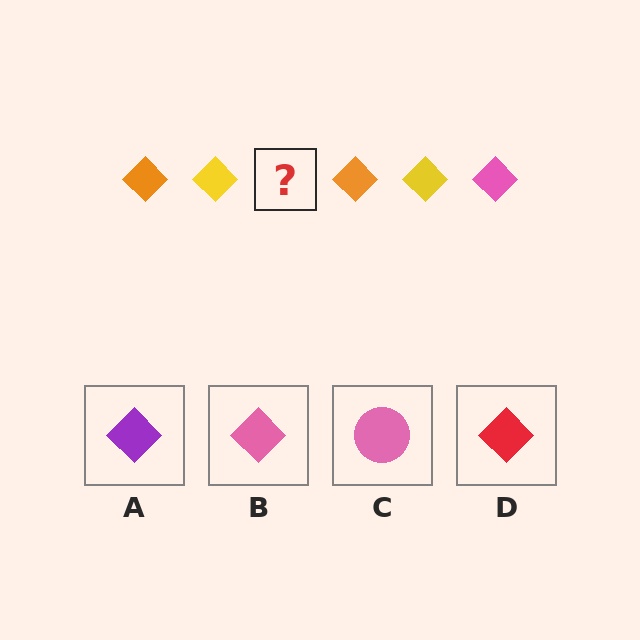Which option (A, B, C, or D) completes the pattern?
B.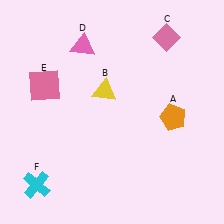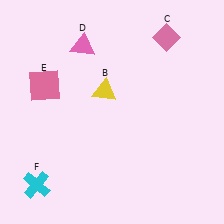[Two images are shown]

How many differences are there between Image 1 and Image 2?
There is 1 difference between the two images.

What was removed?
The orange pentagon (A) was removed in Image 2.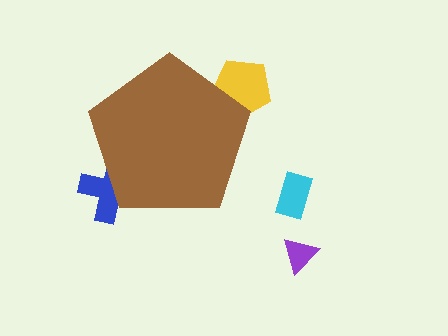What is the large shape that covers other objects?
A brown pentagon.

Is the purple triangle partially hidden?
No, the purple triangle is fully visible.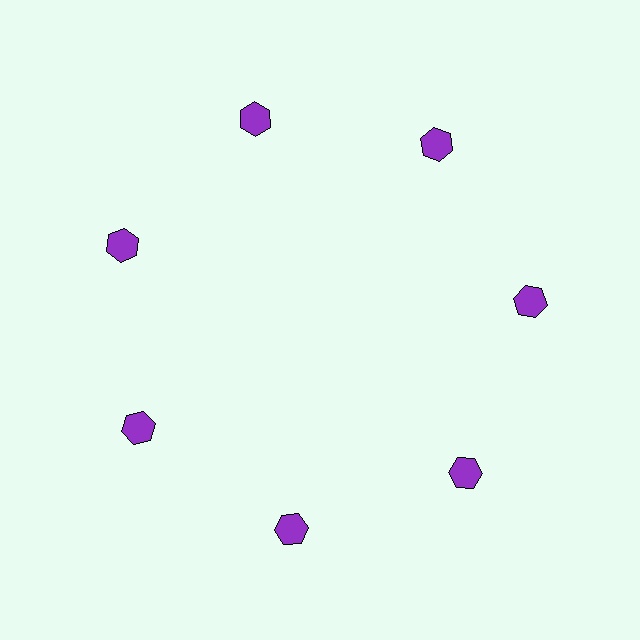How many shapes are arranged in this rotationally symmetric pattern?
There are 7 shapes, arranged in 7 groups of 1.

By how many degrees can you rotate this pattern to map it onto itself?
The pattern maps onto itself every 51 degrees of rotation.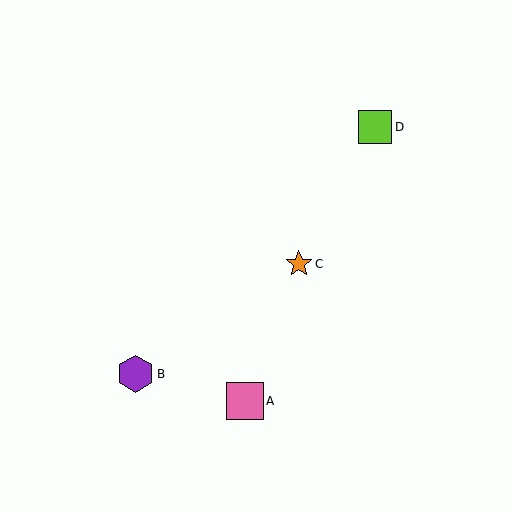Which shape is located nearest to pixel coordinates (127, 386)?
The purple hexagon (labeled B) at (135, 374) is nearest to that location.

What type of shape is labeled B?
Shape B is a purple hexagon.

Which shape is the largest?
The pink square (labeled A) is the largest.